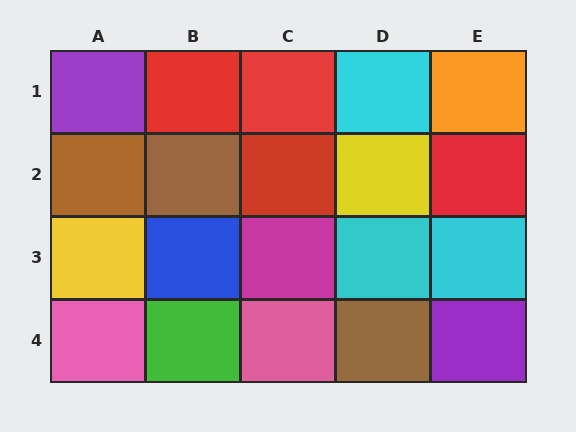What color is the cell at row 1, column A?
Purple.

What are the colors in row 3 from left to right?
Yellow, blue, magenta, cyan, cyan.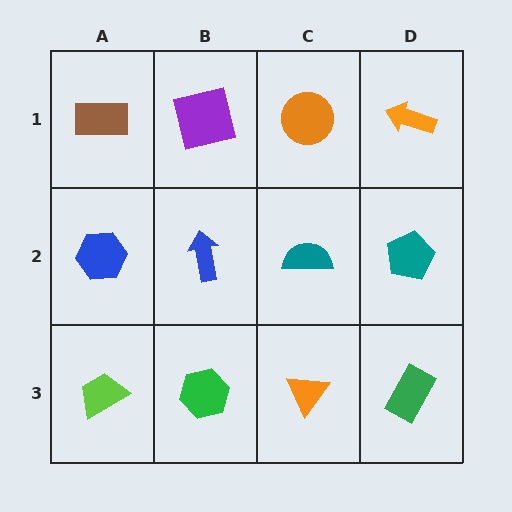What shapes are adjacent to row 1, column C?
A teal semicircle (row 2, column C), a purple square (row 1, column B), an orange arrow (row 1, column D).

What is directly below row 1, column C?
A teal semicircle.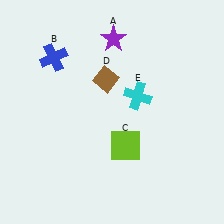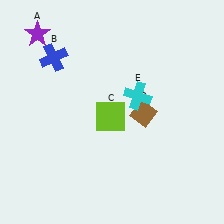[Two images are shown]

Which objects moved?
The objects that moved are: the purple star (A), the lime square (C), the brown diamond (D).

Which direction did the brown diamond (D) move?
The brown diamond (D) moved right.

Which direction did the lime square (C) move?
The lime square (C) moved up.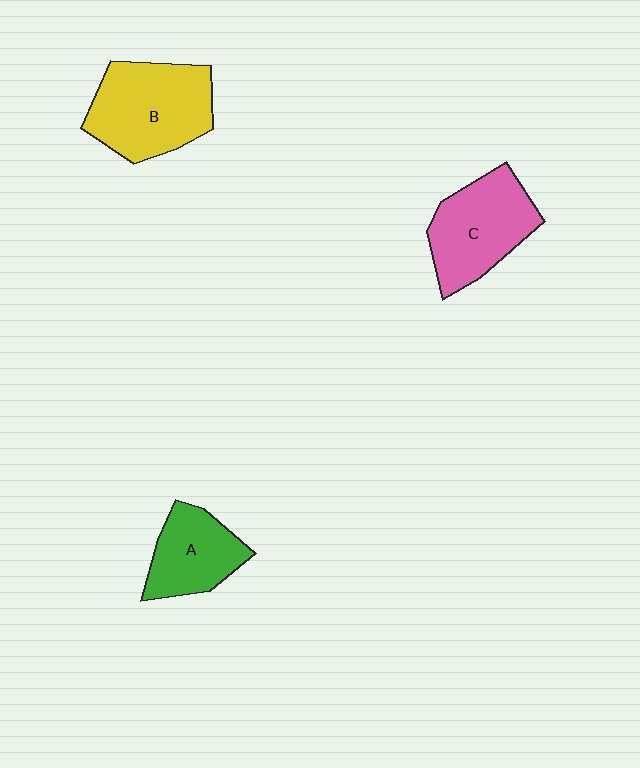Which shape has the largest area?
Shape B (yellow).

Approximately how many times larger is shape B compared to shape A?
Approximately 1.5 times.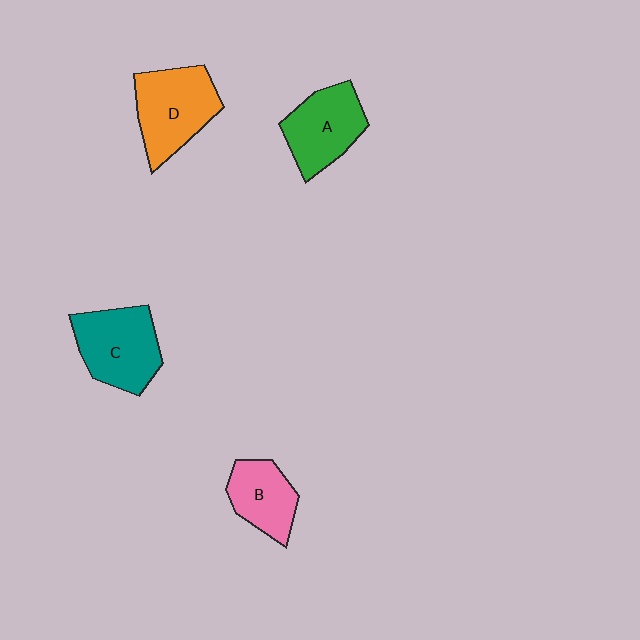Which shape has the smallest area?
Shape B (pink).